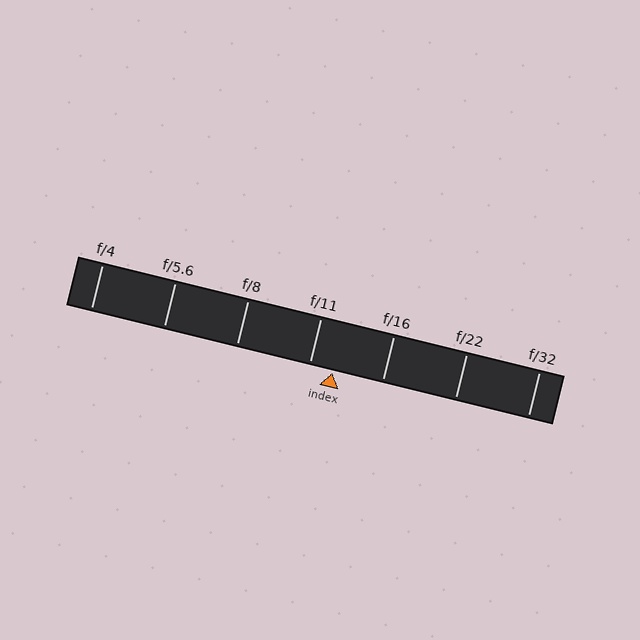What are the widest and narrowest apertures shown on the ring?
The widest aperture shown is f/4 and the narrowest is f/32.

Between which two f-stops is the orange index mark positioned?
The index mark is between f/11 and f/16.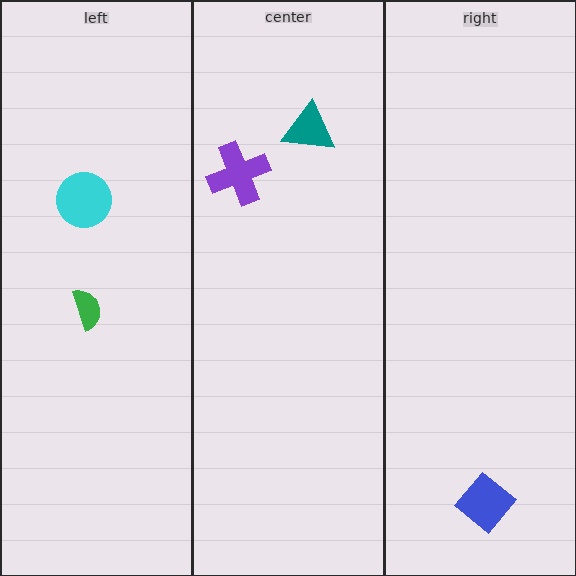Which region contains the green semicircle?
The left region.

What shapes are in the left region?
The cyan circle, the green semicircle.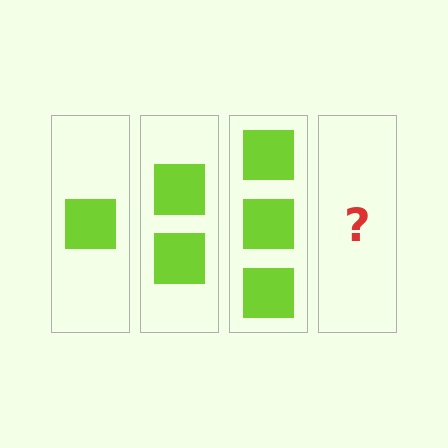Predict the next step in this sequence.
The next step is 4 squares.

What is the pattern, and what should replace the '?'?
The pattern is that each step adds one more square. The '?' should be 4 squares.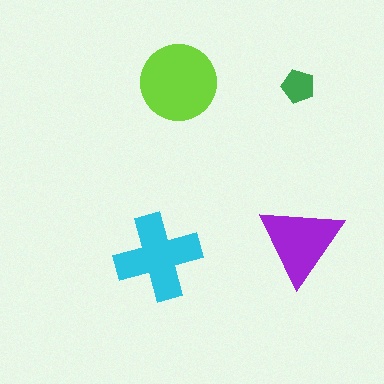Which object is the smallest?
The green pentagon.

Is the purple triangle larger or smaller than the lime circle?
Smaller.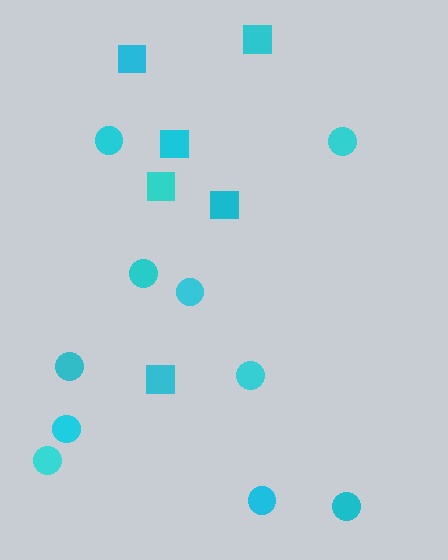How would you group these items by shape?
There are 2 groups: one group of circles (10) and one group of squares (6).